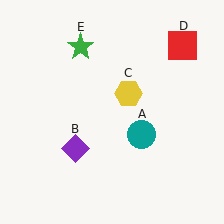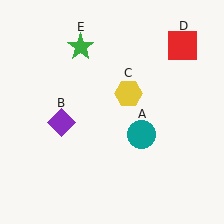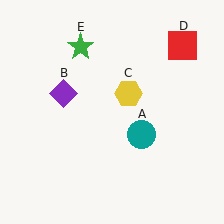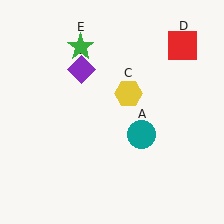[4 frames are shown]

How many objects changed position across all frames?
1 object changed position: purple diamond (object B).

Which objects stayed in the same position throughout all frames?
Teal circle (object A) and yellow hexagon (object C) and red square (object D) and green star (object E) remained stationary.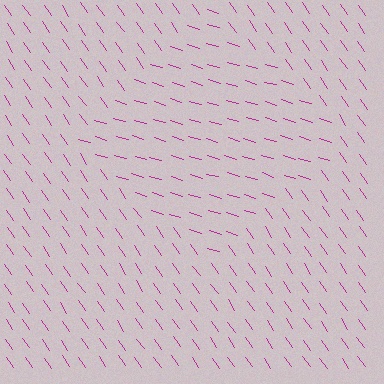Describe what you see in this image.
The image is filled with small magenta line segments. A diamond region in the image has lines oriented differently from the surrounding lines, creating a visible texture boundary.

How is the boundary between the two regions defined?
The boundary is defined purely by a change in line orientation (approximately 39 degrees difference). All lines are the same color and thickness.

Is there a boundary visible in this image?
Yes, there is a texture boundary formed by a change in line orientation.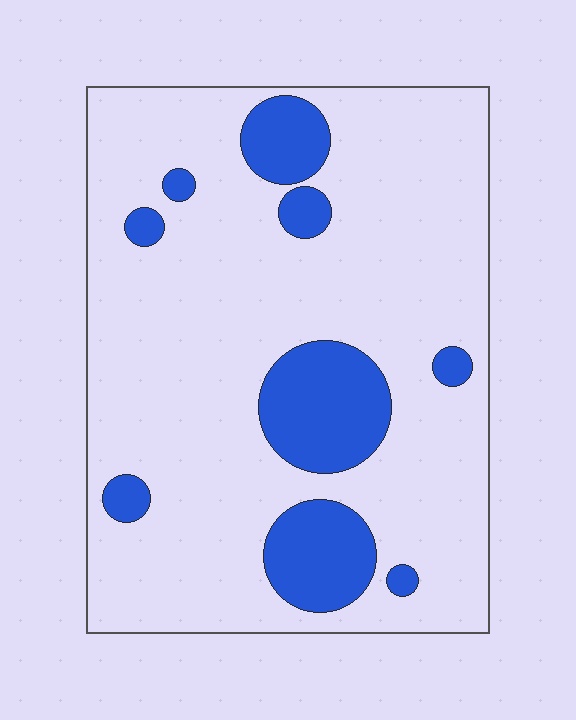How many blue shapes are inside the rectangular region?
9.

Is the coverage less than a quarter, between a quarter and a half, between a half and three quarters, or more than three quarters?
Less than a quarter.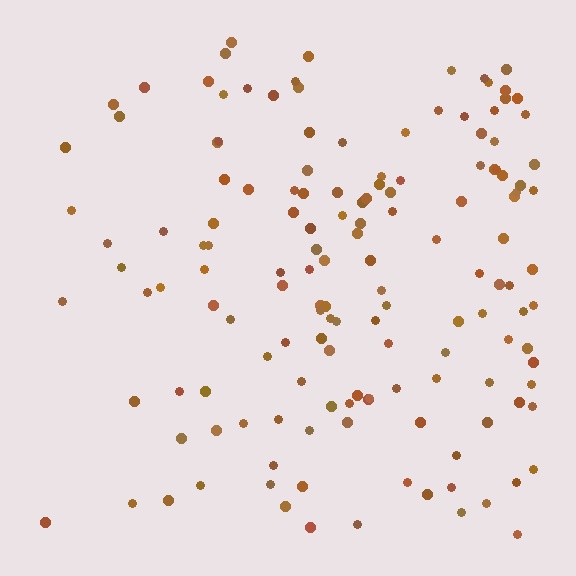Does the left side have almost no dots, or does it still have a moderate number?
Still a moderate number, just noticeably fewer than the right.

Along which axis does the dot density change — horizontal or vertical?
Horizontal.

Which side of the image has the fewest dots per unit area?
The left.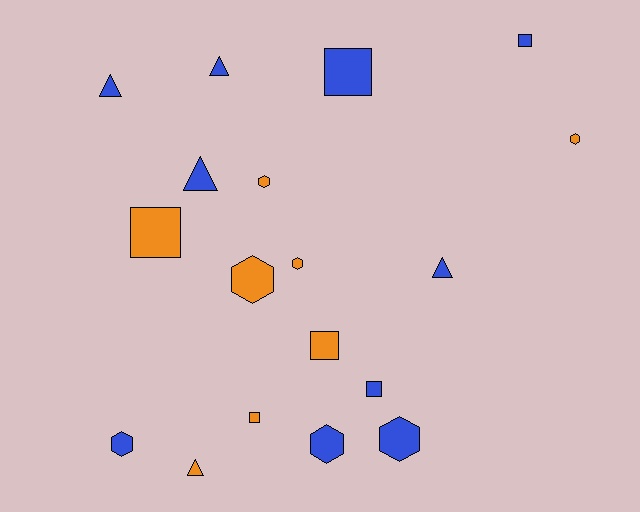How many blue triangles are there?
There are 4 blue triangles.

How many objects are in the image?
There are 18 objects.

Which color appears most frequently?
Blue, with 10 objects.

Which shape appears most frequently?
Hexagon, with 7 objects.